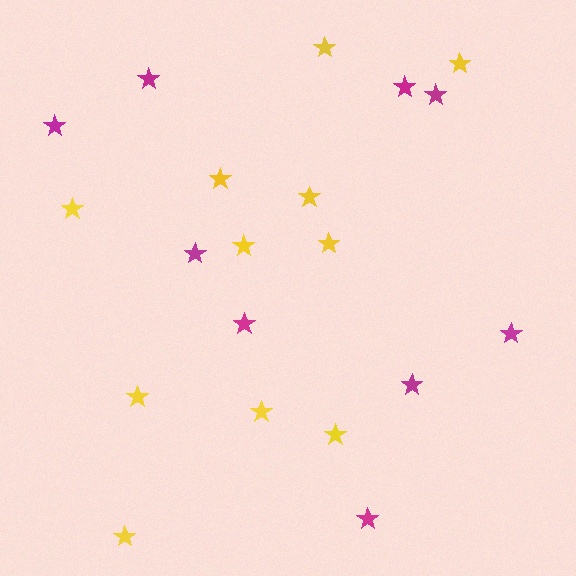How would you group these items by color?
There are 2 groups: one group of yellow stars (11) and one group of magenta stars (9).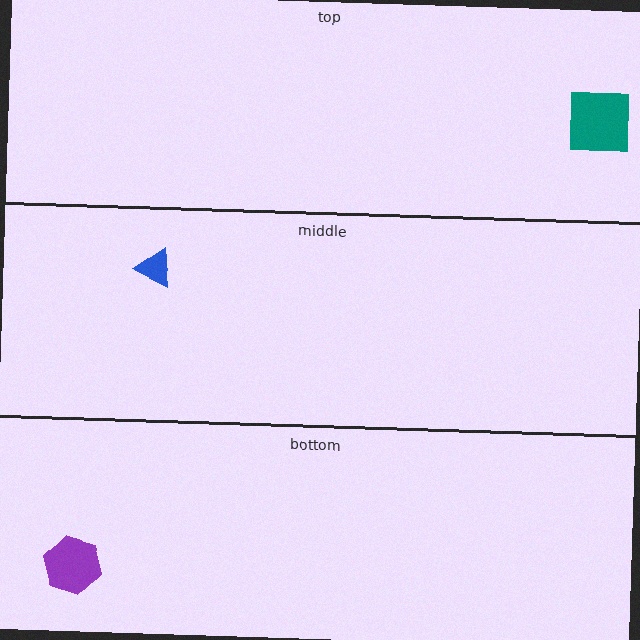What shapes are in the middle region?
The blue triangle.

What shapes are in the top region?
The teal square.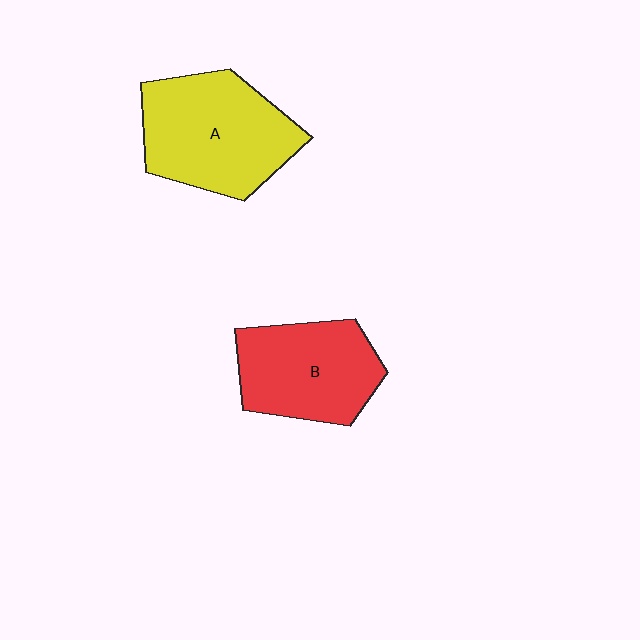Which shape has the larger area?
Shape A (yellow).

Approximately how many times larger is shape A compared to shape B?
Approximately 1.2 times.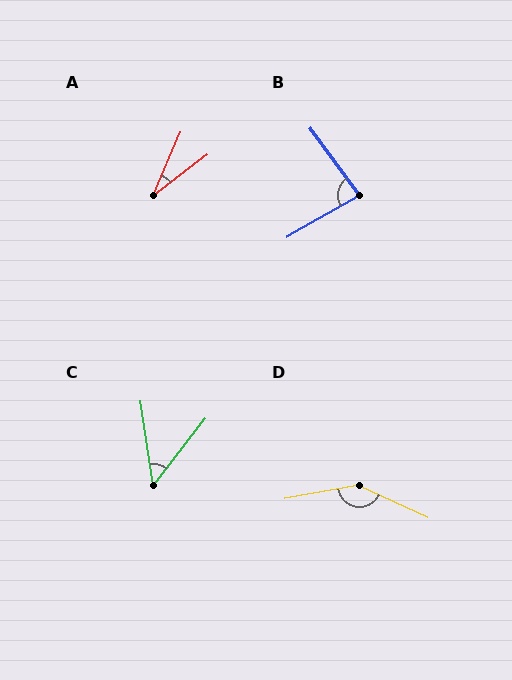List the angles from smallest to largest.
A (29°), C (46°), B (83°), D (144°).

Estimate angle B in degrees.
Approximately 83 degrees.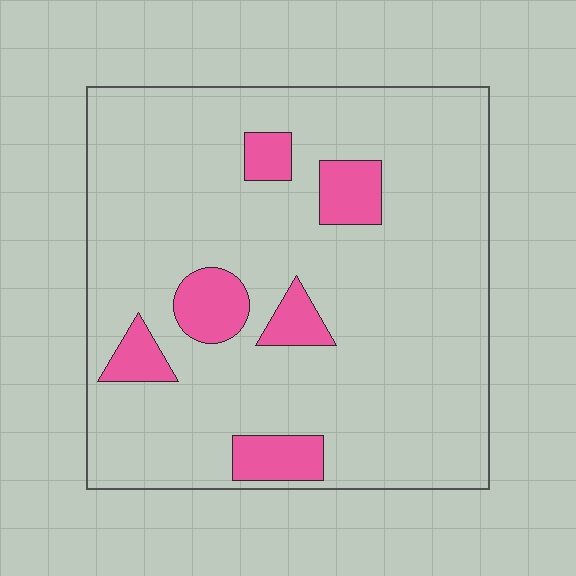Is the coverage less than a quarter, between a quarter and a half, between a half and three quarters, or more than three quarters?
Less than a quarter.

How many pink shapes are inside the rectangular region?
6.